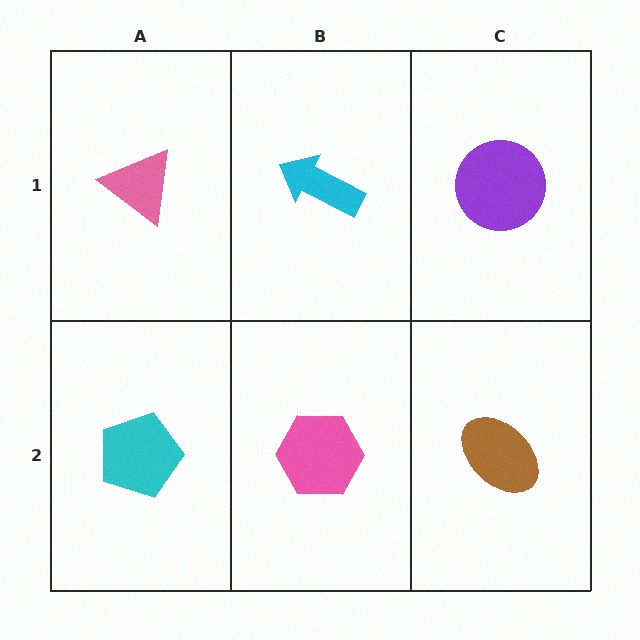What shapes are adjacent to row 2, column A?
A pink triangle (row 1, column A), a pink hexagon (row 2, column B).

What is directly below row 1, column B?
A pink hexagon.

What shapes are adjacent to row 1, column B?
A pink hexagon (row 2, column B), a pink triangle (row 1, column A), a purple circle (row 1, column C).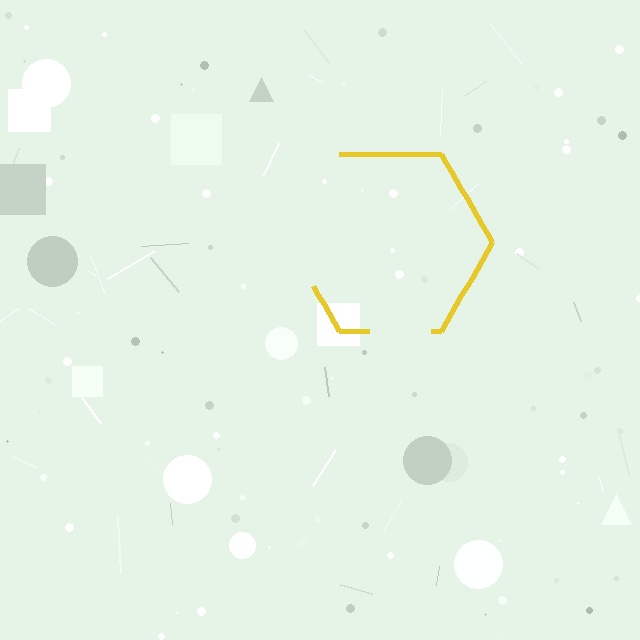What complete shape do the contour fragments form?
The contour fragments form a hexagon.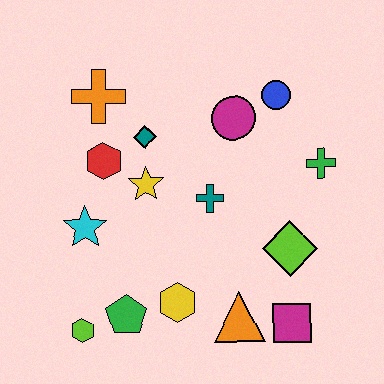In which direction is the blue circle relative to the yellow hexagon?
The blue circle is above the yellow hexagon.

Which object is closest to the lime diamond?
The magenta square is closest to the lime diamond.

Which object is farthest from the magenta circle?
The lime hexagon is farthest from the magenta circle.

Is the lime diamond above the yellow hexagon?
Yes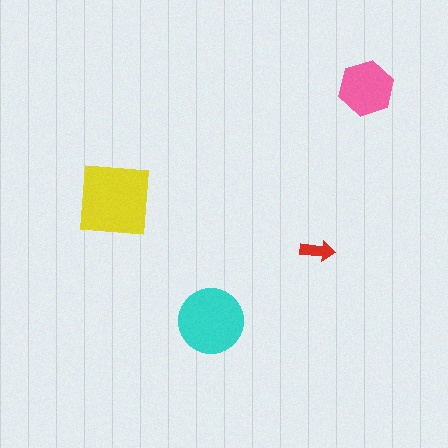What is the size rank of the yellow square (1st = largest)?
1st.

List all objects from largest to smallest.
The yellow square, the cyan circle, the pink hexagon, the red arrow.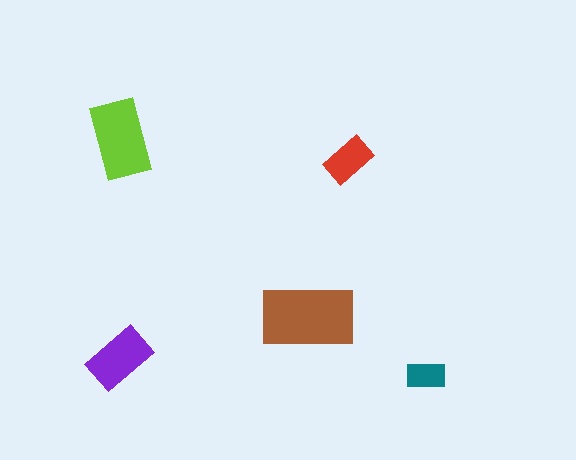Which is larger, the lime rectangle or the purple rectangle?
The lime one.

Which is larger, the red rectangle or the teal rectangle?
The red one.